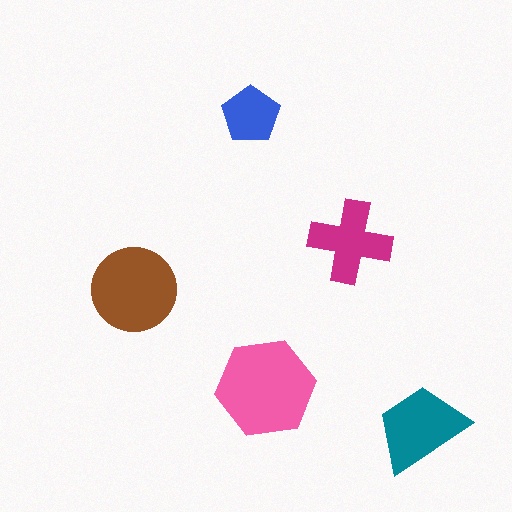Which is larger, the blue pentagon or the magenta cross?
The magenta cross.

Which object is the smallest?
The blue pentagon.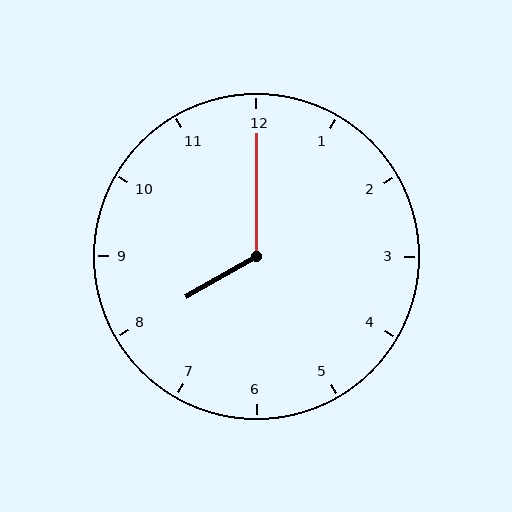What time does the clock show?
8:00.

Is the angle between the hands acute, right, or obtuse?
It is obtuse.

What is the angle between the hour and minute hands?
Approximately 120 degrees.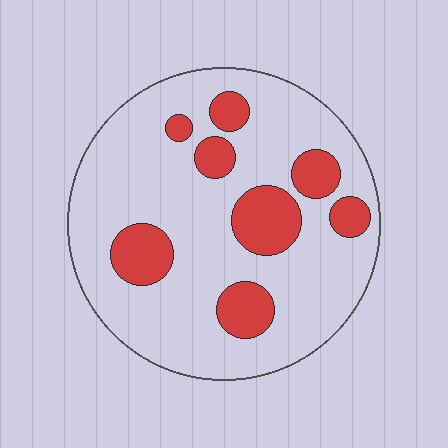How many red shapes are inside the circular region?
8.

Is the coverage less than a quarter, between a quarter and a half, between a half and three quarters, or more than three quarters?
Less than a quarter.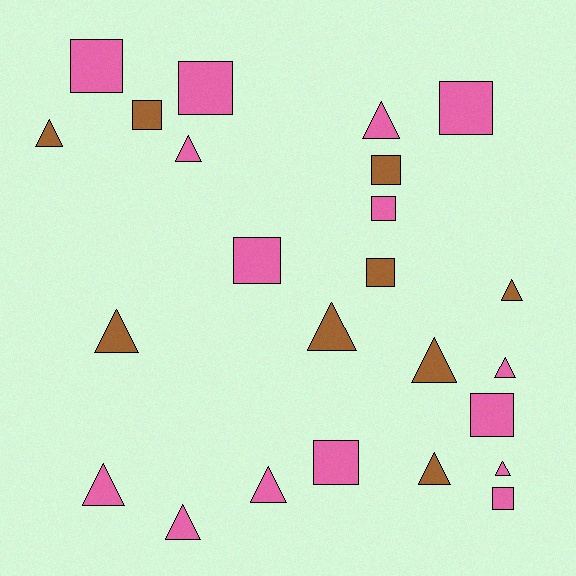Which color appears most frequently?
Pink, with 15 objects.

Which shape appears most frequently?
Triangle, with 13 objects.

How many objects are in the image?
There are 24 objects.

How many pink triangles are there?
There are 7 pink triangles.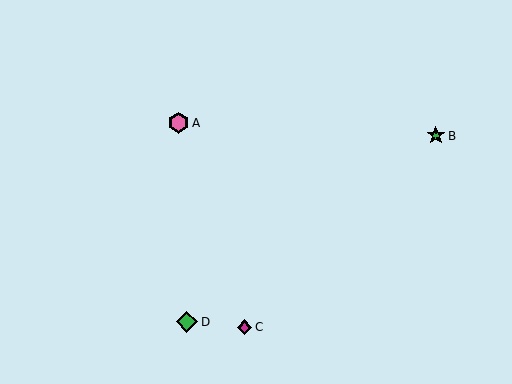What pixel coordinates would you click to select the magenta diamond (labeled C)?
Click at (244, 327) to select the magenta diamond C.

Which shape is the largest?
The green diamond (labeled D) is the largest.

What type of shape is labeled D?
Shape D is a green diamond.